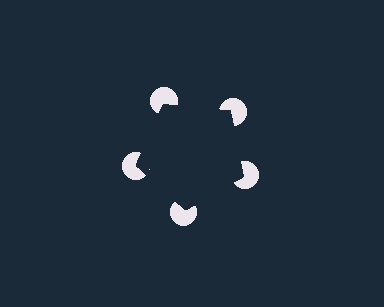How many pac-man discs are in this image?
There are 5 — one at each vertex of the illusory pentagon.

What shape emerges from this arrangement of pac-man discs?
An illusory pentagon — its edges are inferred from the aligned wedge cuts in the pac-man discs, not physically drawn.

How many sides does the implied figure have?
5 sides.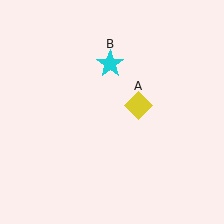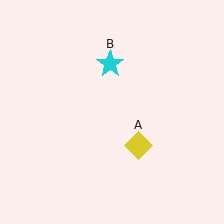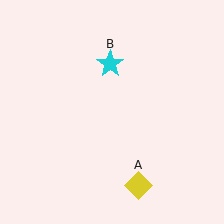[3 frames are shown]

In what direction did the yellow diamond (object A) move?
The yellow diamond (object A) moved down.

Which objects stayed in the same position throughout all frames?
Cyan star (object B) remained stationary.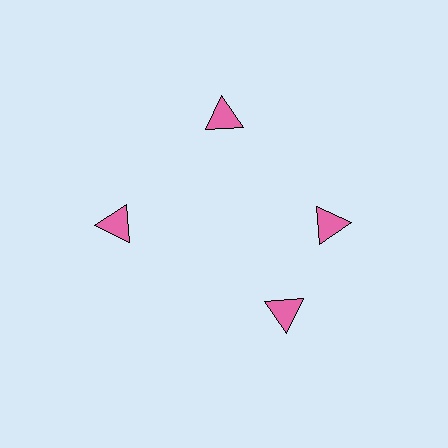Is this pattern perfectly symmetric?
No. The 4 pink triangles are arranged in a ring, but one element near the 6 o'clock position is rotated out of alignment along the ring, breaking the 4-fold rotational symmetry.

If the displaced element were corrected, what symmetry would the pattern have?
It would have 4-fold rotational symmetry — the pattern would map onto itself every 90 degrees.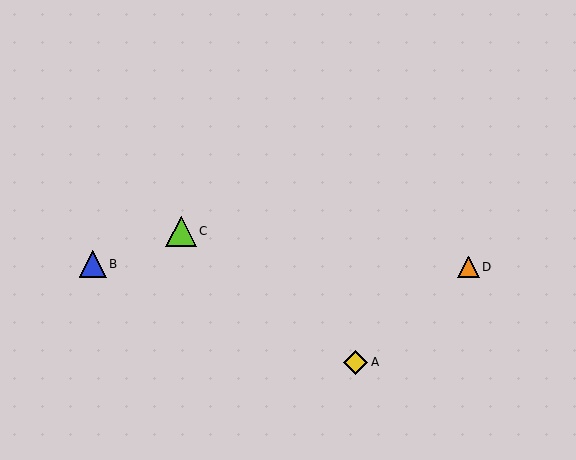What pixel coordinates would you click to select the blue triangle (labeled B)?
Click at (93, 264) to select the blue triangle B.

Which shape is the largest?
The lime triangle (labeled C) is the largest.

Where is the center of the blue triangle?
The center of the blue triangle is at (93, 264).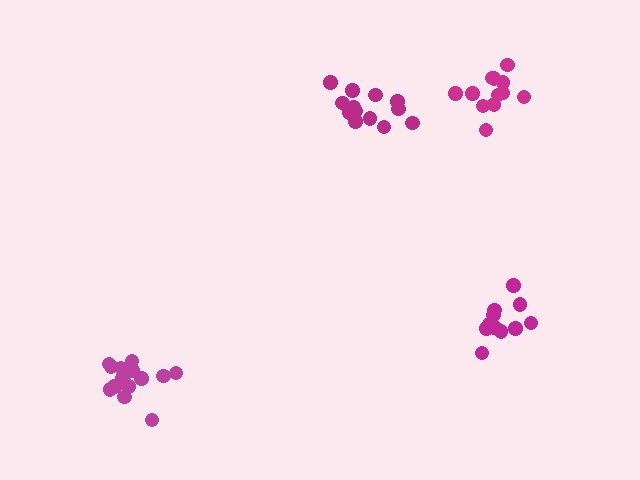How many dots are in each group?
Group 1: 15 dots, Group 2: 11 dots, Group 3: 13 dots, Group 4: 12 dots (51 total).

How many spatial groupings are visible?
There are 4 spatial groupings.